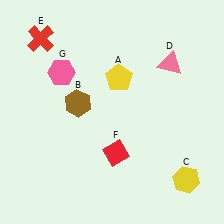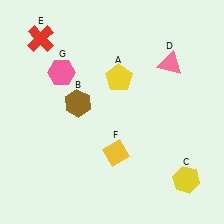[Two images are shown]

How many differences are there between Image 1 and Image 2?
There is 1 difference between the two images.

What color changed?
The diamond (F) changed from red in Image 1 to yellow in Image 2.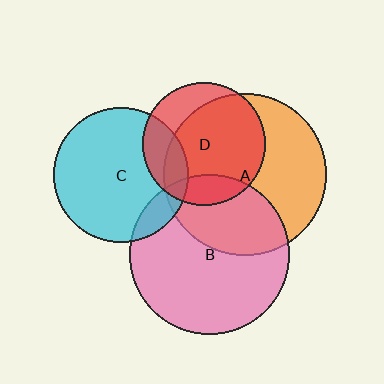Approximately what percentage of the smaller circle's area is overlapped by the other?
Approximately 70%.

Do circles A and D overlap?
Yes.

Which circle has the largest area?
Circle A (orange).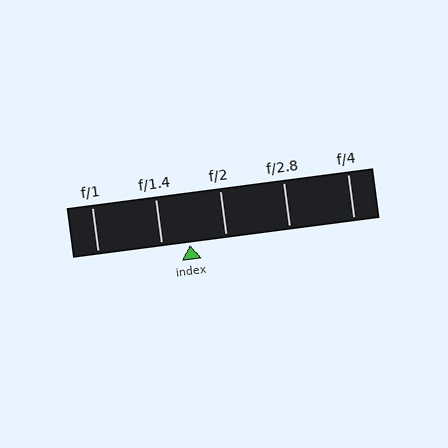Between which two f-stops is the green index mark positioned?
The index mark is between f/1.4 and f/2.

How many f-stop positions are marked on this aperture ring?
There are 5 f-stop positions marked.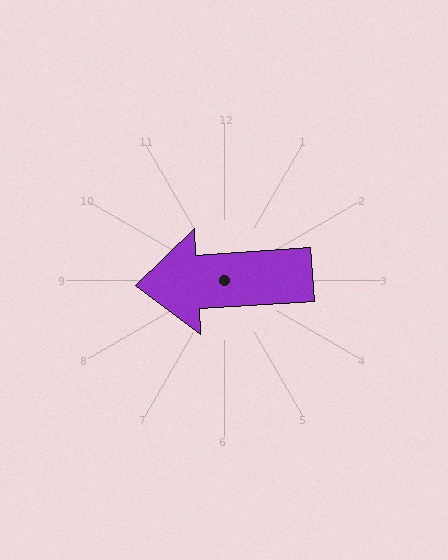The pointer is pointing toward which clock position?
Roughly 9 o'clock.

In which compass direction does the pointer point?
West.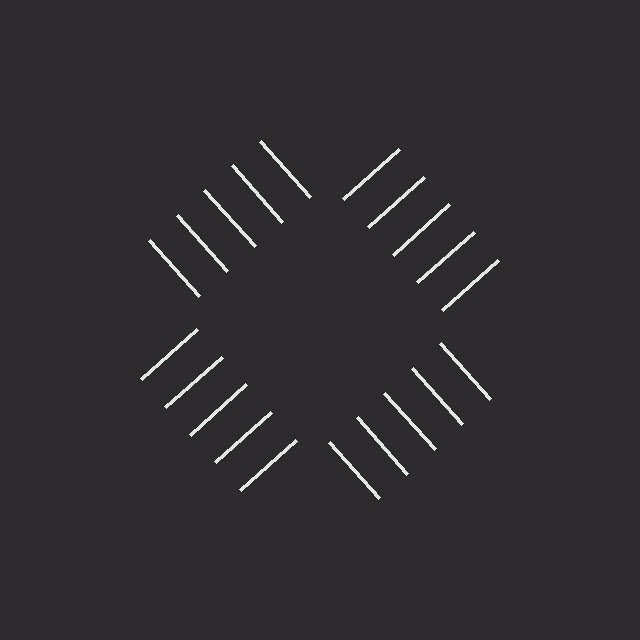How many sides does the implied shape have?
4 sides — the line-ends trace a square.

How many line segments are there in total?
20 — 5 along each of the 4 edges.